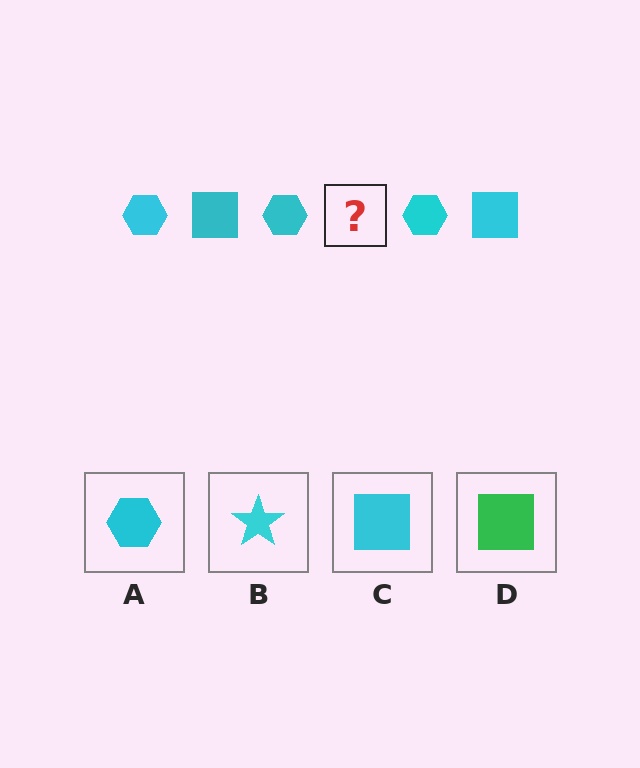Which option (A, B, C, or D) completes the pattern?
C.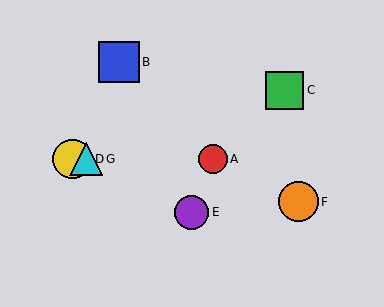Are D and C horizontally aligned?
No, D is at y≈159 and C is at y≈90.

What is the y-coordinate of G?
Object G is at y≈159.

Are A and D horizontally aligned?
Yes, both are at y≈159.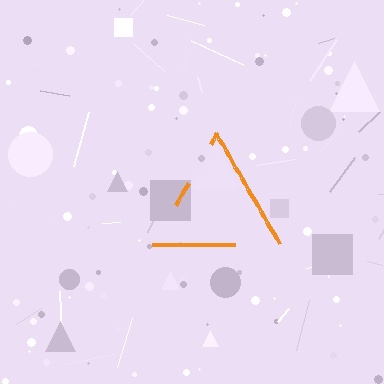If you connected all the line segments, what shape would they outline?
They would outline a triangle.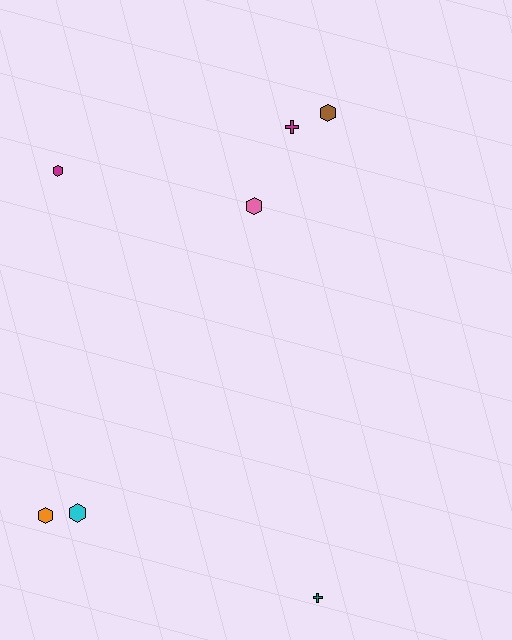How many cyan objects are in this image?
There is 1 cyan object.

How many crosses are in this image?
There are 2 crosses.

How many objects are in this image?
There are 7 objects.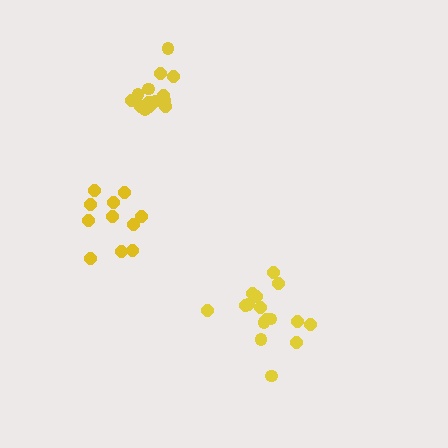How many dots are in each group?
Group 1: 16 dots, Group 2: 11 dots, Group 3: 14 dots (41 total).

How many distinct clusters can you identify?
There are 3 distinct clusters.